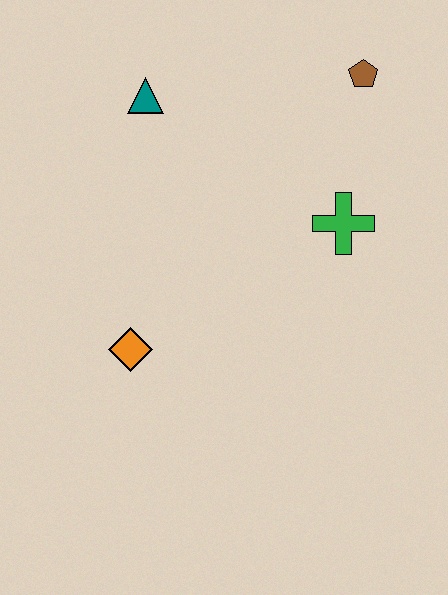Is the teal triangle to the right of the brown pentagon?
No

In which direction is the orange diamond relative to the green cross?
The orange diamond is to the left of the green cross.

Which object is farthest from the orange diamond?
The brown pentagon is farthest from the orange diamond.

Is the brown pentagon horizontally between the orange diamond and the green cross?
No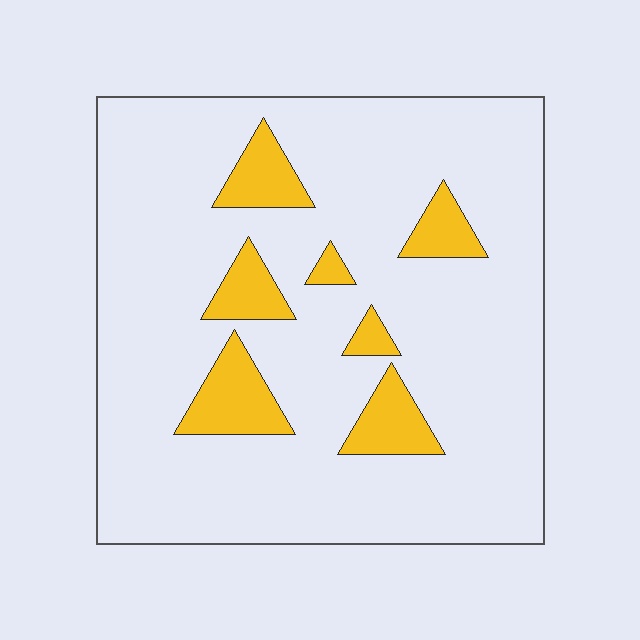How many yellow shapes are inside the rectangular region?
7.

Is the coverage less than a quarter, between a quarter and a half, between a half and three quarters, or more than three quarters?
Less than a quarter.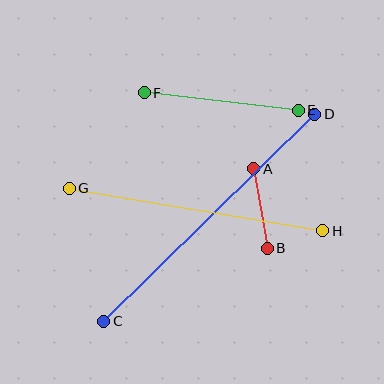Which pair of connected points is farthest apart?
Points C and D are farthest apart.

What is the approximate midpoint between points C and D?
The midpoint is at approximately (209, 218) pixels.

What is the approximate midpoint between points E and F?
The midpoint is at approximately (221, 101) pixels.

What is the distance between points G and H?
The distance is approximately 257 pixels.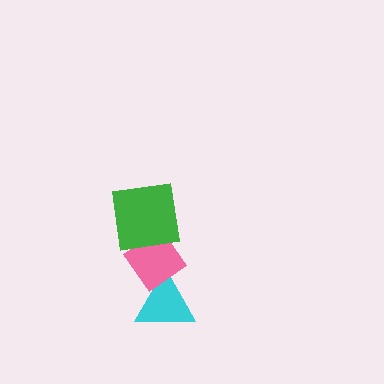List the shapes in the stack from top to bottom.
From top to bottom: the green square, the pink diamond, the cyan triangle.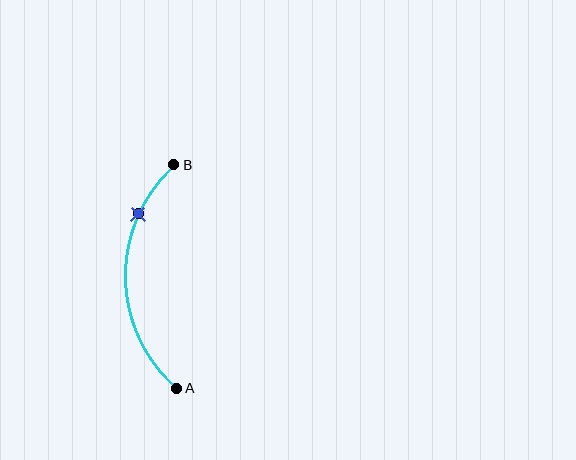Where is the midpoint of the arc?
The arc midpoint is the point on the curve farthest from the straight line joining A and B. It sits to the left of that line.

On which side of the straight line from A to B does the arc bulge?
The arc bulges to the left of the straight line connecting A and B.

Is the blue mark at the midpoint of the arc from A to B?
No. The blue mark lies on the arc but is closer to endpoint B. The arc midpoint would be at the point on the curve equidistant along the arc from both A and B.